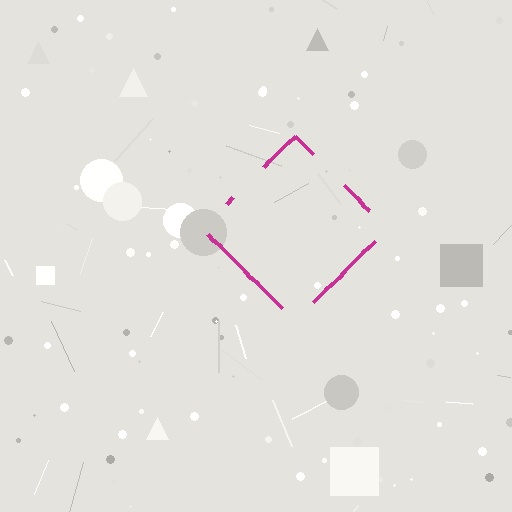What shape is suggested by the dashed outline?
The dashed outline suggests a diamond.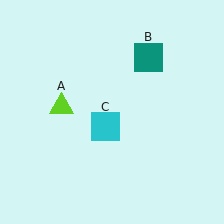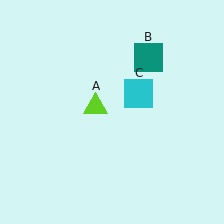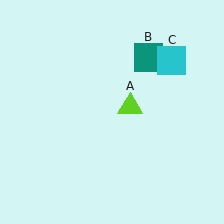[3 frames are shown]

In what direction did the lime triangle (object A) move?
The lime triangle (object A) moved right.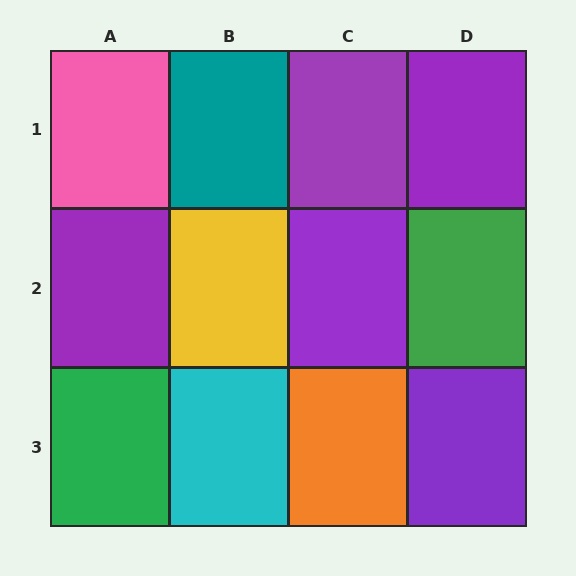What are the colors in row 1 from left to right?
Pink, teal, purple, purple.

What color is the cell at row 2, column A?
Purple.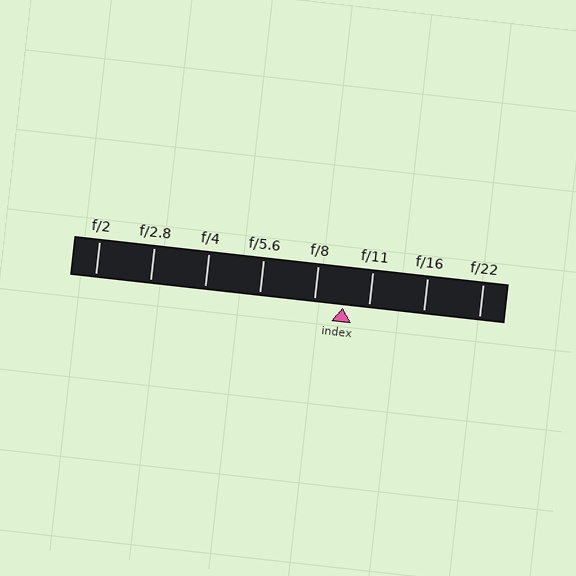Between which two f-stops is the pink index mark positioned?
The index mark is between f/8 and f/11.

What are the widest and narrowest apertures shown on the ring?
The widest aperture shown is f/2 and the narrowest is f/22.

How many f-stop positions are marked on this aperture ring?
There are 8 f-stop positions marked.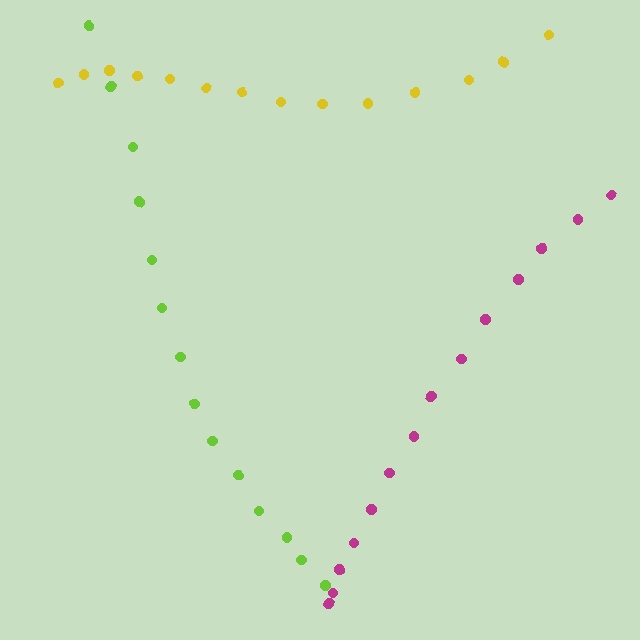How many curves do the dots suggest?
There are 3 distinct paths.